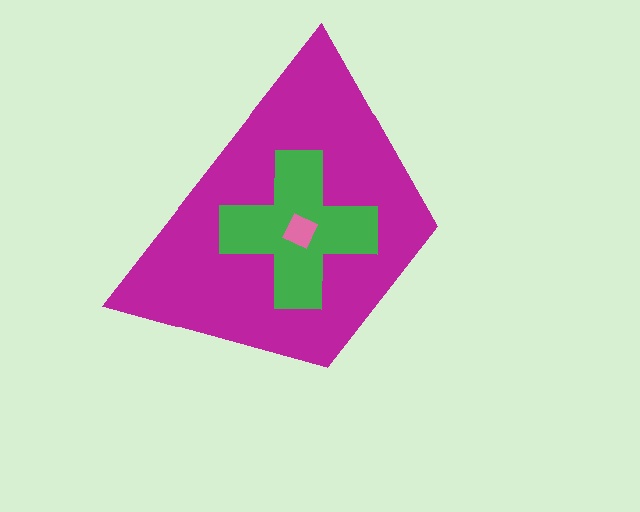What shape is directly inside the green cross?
The pink diamond.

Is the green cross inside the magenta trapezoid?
Yes.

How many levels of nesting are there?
3.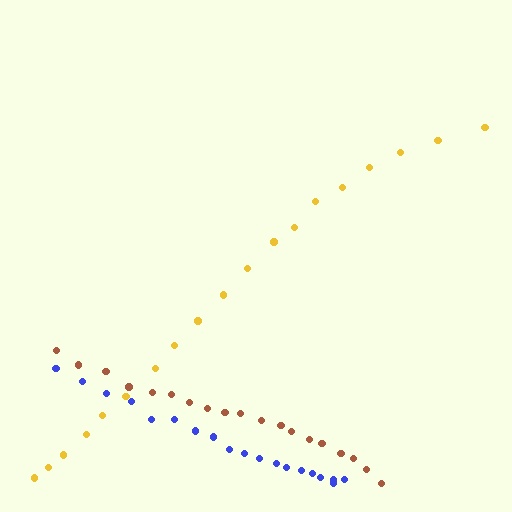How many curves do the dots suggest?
There are 3 distinct paths.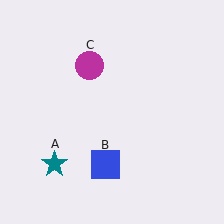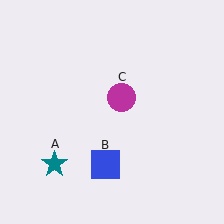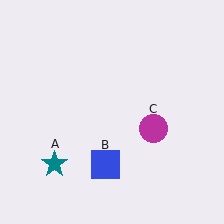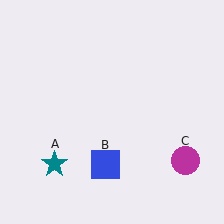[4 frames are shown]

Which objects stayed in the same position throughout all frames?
Teal star (object A) and blue square (object B) remained stationary.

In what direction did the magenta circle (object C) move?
The magenta circle (object C) moved down and to the right.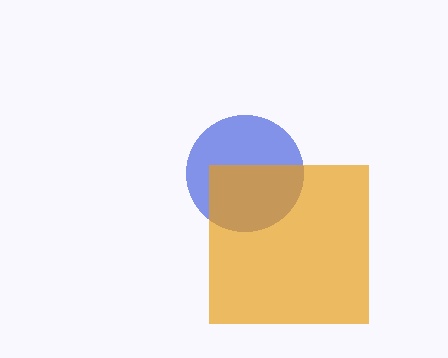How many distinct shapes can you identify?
There are 2 distinct shapes: a blue circle, an orange square.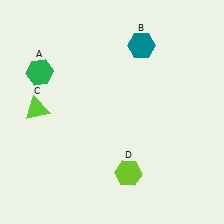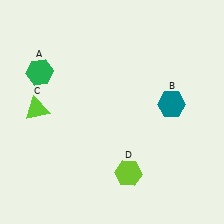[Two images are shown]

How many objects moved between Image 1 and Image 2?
1 object moved between the two images.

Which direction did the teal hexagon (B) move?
The teal hexagon (B) moved down.